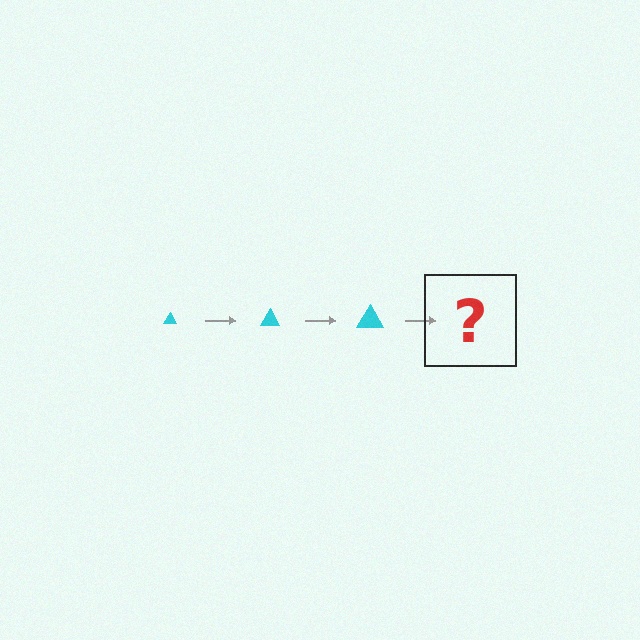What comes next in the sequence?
The next element should be a cyan triangle, larger than the previous one.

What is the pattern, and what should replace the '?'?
The pattern is that the triangle gets progressively larger each step. The '?' should be a cyan triangle, larger than the previous one.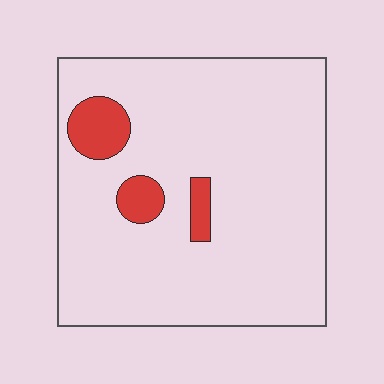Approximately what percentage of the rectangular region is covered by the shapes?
Approximately 10%.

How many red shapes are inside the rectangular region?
3.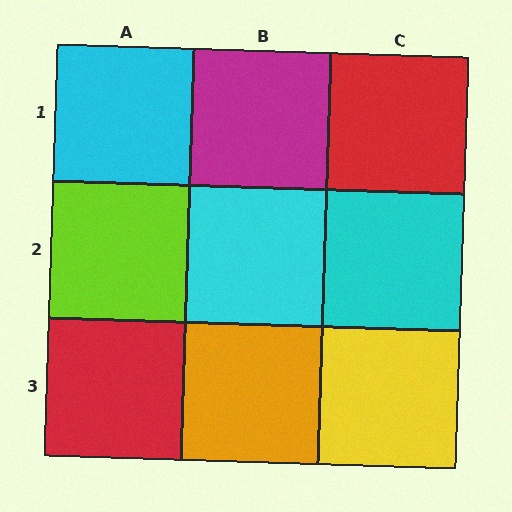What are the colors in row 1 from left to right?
Cyan, magenta, red.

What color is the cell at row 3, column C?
Yellow.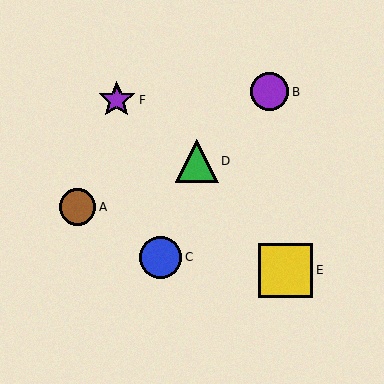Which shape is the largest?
The yellow square (labeled E) is the largest.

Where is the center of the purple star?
The center of the purple star is at (117, 100).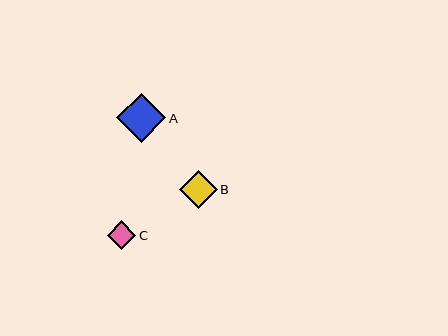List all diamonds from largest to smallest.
From largest to smallest: A, B, C.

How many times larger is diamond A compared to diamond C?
Diamond A is approximately 1.7 times the size of diamond C.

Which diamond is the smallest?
Diamond C is the smallest with a size of approximately 29 pixels.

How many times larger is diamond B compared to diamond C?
Diamond B is approximately 1.3 times the size of diamond C.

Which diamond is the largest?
Diamond A is the largest with a size of approximately 49 pixels.